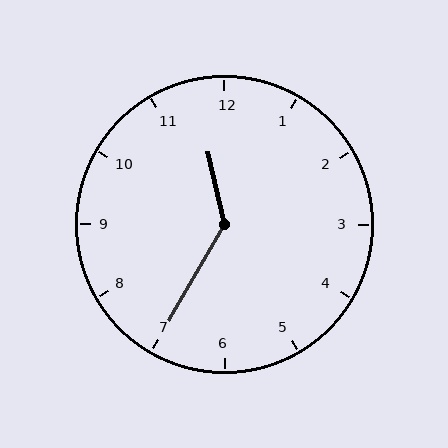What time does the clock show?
11:35.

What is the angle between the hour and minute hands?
Approximately 138 degrees.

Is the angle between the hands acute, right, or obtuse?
It is obtuse.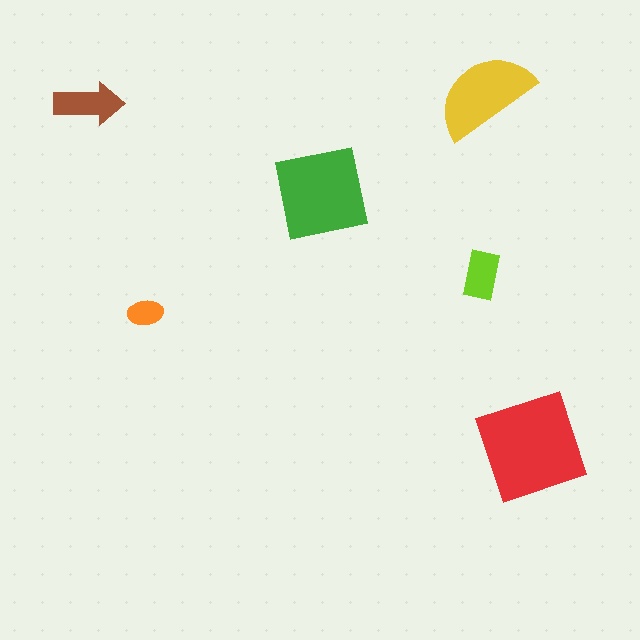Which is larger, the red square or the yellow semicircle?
The red square.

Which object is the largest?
The red square.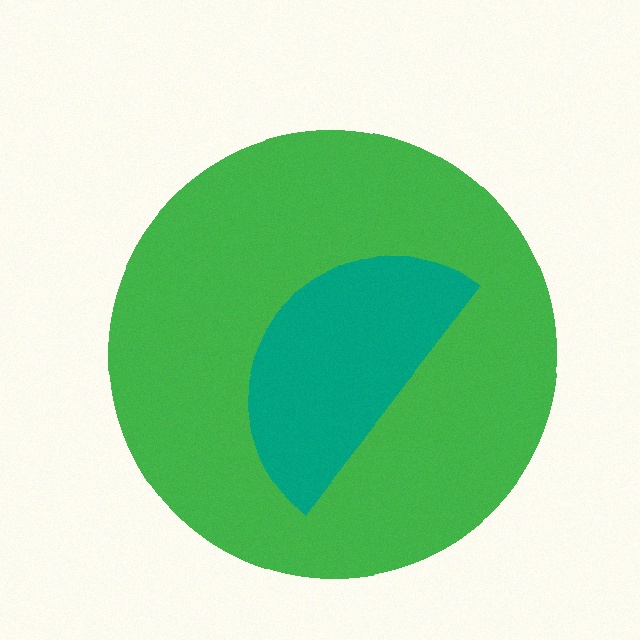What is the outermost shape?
The green circle.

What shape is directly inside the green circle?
The teal semicircle.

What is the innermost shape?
The teal semicircle.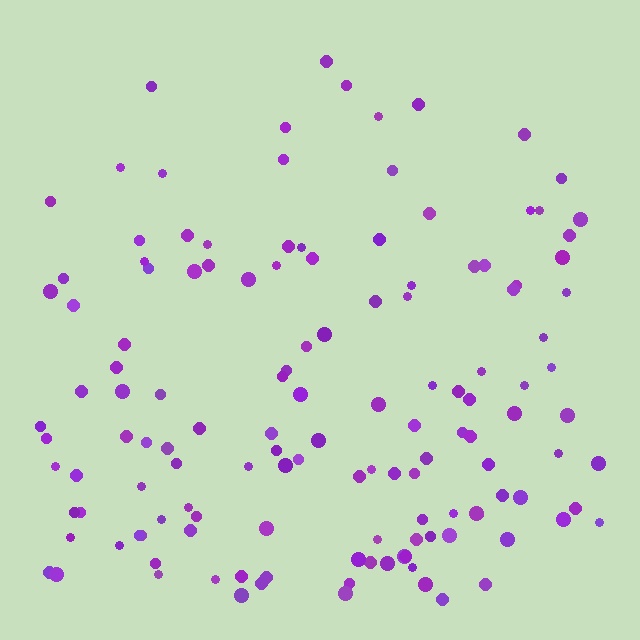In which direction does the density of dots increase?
From top to bottom, with the bottom side densest.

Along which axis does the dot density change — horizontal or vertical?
Vertical.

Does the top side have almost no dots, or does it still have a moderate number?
Still a moderate number, just noticeably fewer than the bottom.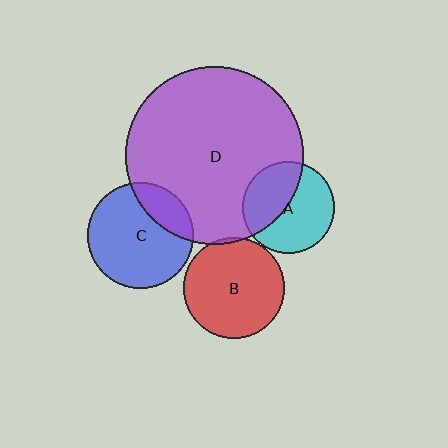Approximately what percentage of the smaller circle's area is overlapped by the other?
Approximately 5%.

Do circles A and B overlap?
Yes.